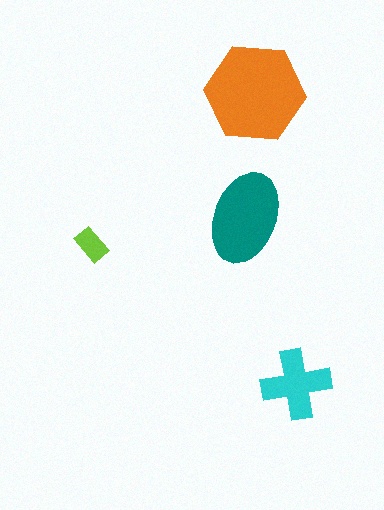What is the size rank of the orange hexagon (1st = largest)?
1st.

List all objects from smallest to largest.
The lime rectangle, the cyan cross, the teal ellipse, the orange hexagon.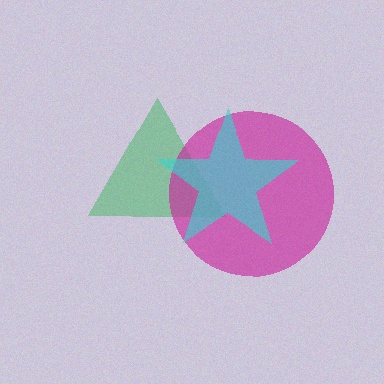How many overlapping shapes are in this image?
There are 3 overlapping shapes in the image.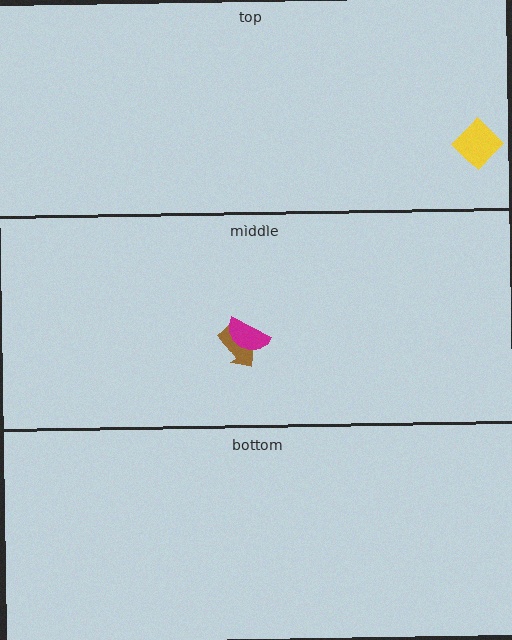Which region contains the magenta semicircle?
The middle region.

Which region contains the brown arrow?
The middle region.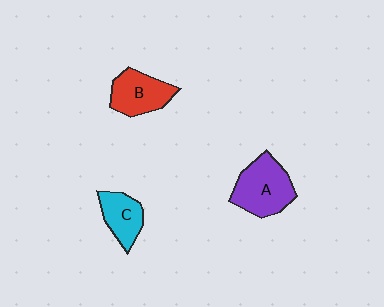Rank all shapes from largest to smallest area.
From largest to smallest: A (purple), B (red), C (cyan).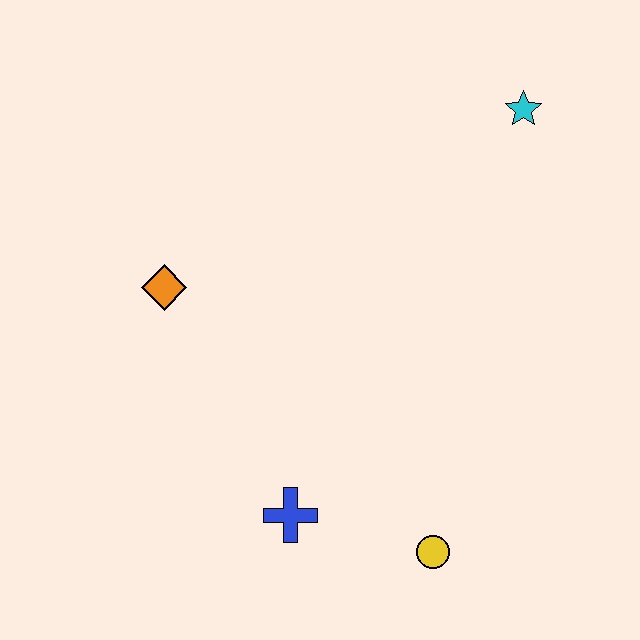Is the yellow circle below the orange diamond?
Yes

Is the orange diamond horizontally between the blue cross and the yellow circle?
No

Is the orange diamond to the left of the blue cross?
Yes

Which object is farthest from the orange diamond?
The cyan star is farthest from the orange diamond.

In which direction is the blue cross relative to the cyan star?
The blue cross is below the cyan star.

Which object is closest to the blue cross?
The yellow circle is closest to the blue cross.